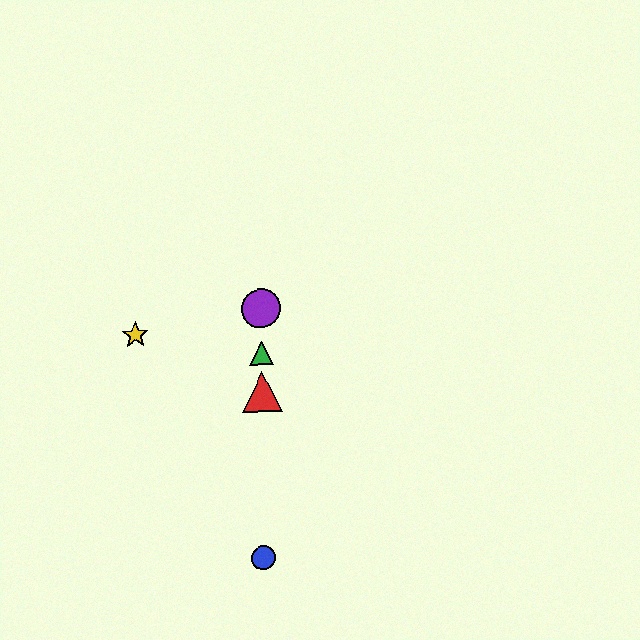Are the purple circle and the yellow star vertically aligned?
No, the purple circle is at x≈261 and the yellow star is at x≈135.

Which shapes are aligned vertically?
The red triangle, the blue circle, the green triangle, the purple circle are aligned vertically.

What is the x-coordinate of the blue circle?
The blue circle is at x≈263.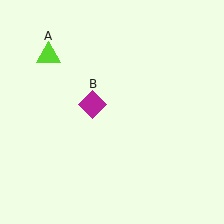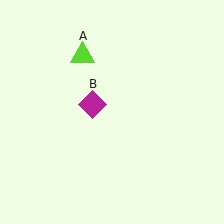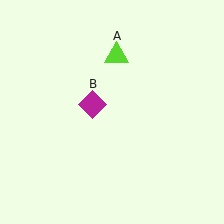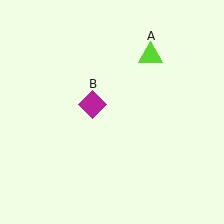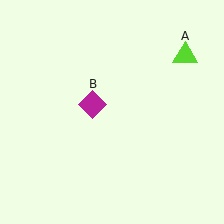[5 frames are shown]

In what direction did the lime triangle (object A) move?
The lime triangle (object A) moved right.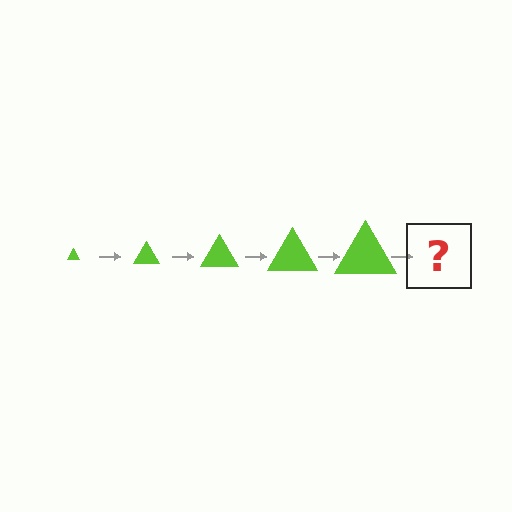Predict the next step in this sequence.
The next step is a lime triangle, larger than the previous one.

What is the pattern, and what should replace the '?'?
The pattern is that the triangle gets progressively larger each step. The '?' should be a lime triangle, larger than the previous one.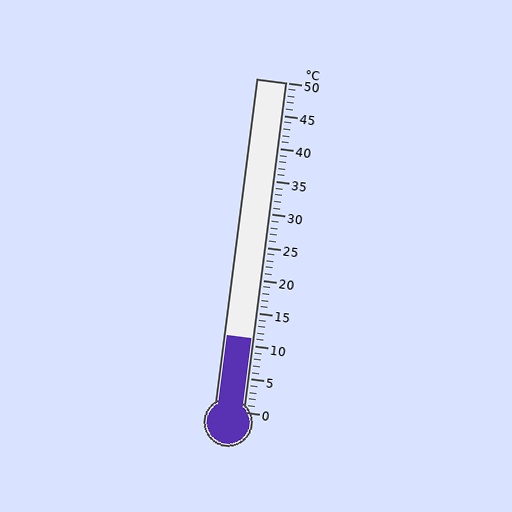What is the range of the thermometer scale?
The thermometer scale ranges from 0°C to 50°C.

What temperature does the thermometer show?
The thermometer shows approximately 11°C.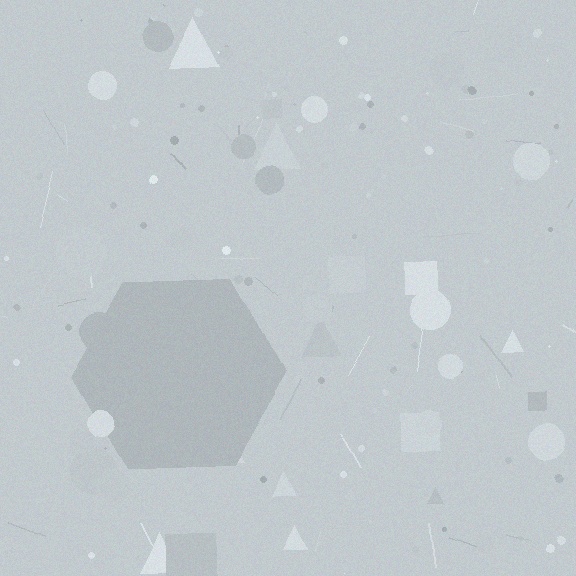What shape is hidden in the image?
A hexagon is hidden in the image.